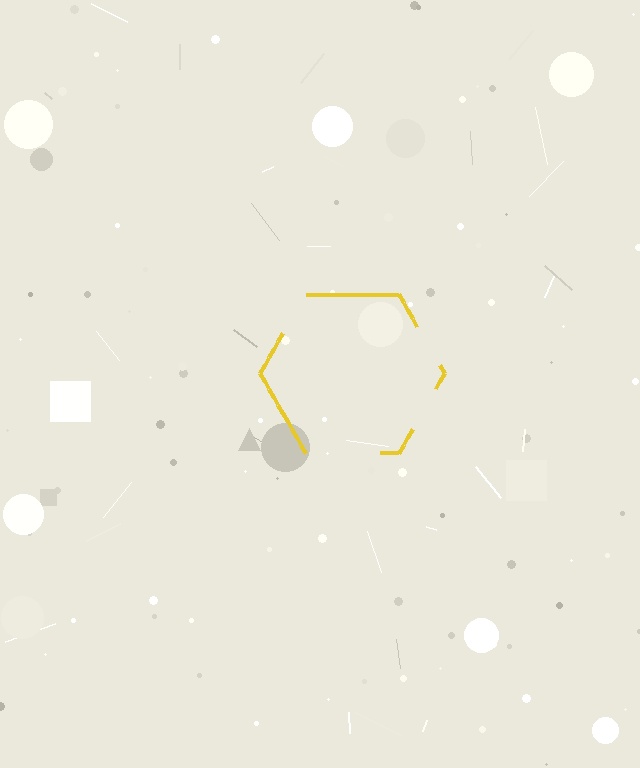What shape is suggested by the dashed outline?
The dashed outline suggests a hexagon.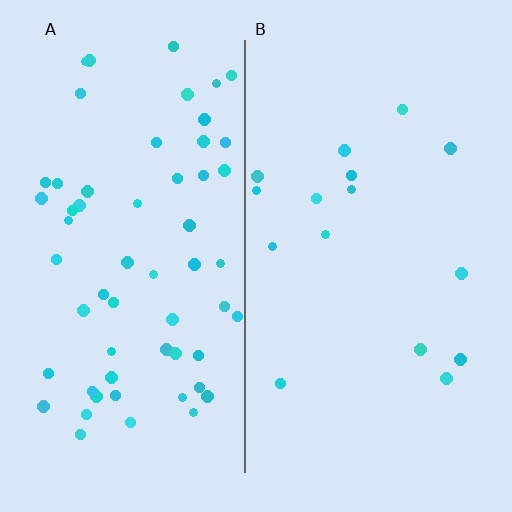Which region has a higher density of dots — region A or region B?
A (the left).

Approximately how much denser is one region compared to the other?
Approximately 3.8× — region A over region B.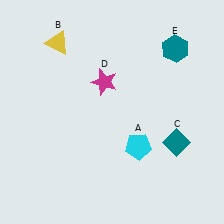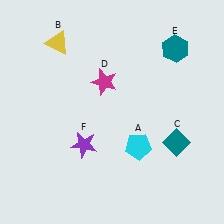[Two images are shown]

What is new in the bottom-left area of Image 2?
A purple star (F) was added in the bottom-left area of Image 2.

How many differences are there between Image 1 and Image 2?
There is 1 difference between the two images.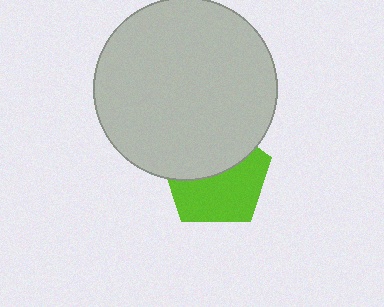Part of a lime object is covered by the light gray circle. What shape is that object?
It is a pentagon.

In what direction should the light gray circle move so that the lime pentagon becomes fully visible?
The light gray circle should move up. That is the shortest direction to clear the overlap and leave the lime pentagon fully visible.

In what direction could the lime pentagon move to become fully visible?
The lime pentagon could move down. That would shift it out from behind the light gray circle entirely.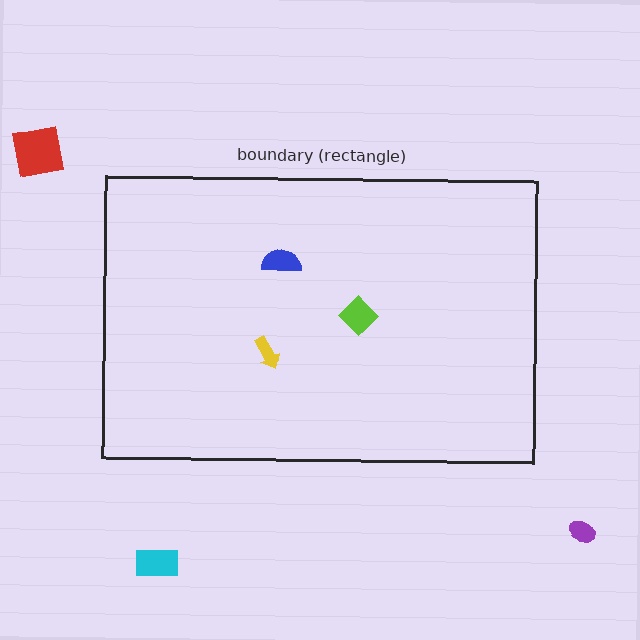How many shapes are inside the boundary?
3 inside, 3 outside.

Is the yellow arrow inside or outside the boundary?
Inside.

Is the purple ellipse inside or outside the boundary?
Outside.